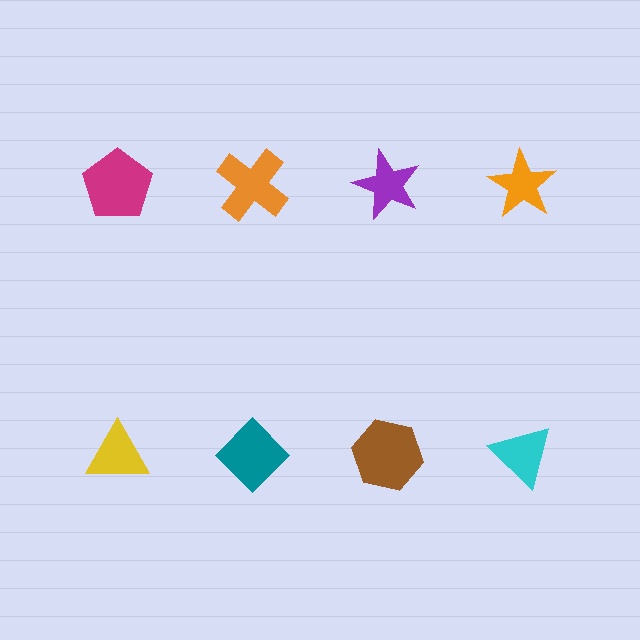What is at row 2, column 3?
A brown hexagon.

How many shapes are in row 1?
4 shapes.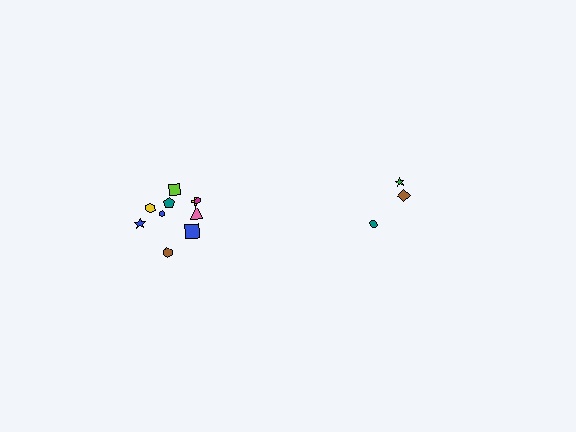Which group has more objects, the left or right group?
The left group.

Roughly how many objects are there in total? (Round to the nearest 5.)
Roughly 15 objects in total.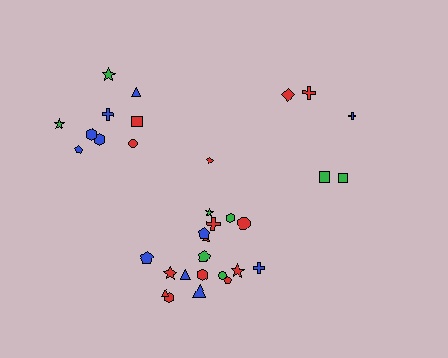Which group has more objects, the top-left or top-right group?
The top-left group.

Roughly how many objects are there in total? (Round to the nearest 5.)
Roughly 35 objects in total.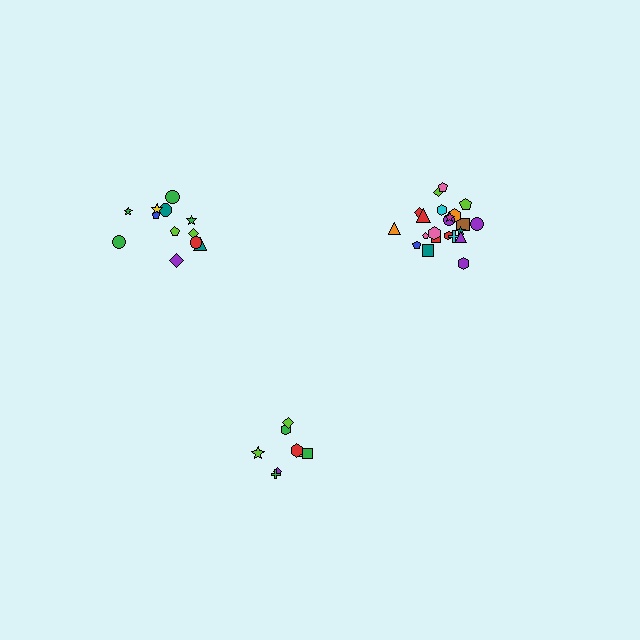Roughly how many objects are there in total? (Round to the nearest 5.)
Roughly 40 objects in total.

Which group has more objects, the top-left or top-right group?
The top-right group.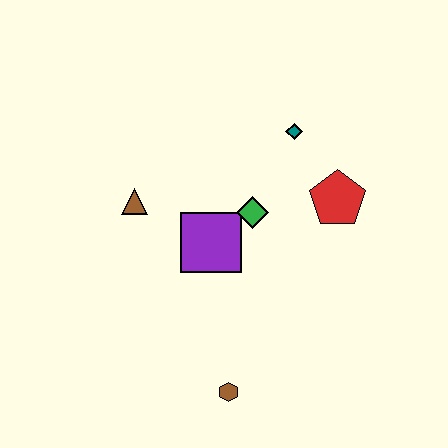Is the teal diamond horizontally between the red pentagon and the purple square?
Yes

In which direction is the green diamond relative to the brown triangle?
The green diamond is to the right of the brown triangle.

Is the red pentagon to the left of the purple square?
No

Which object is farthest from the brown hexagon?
The teal diamond is farthest from the brown hexagon.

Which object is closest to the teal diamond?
The red pentagon is closest to the teal diamond.